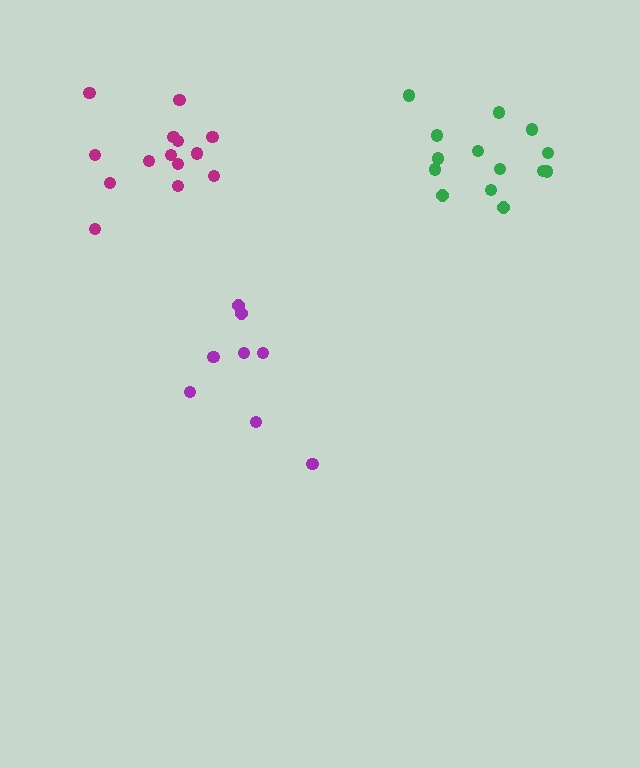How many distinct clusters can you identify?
There are 3 distinct clusters.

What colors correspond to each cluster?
The clusters are colored: purple, magenta, green.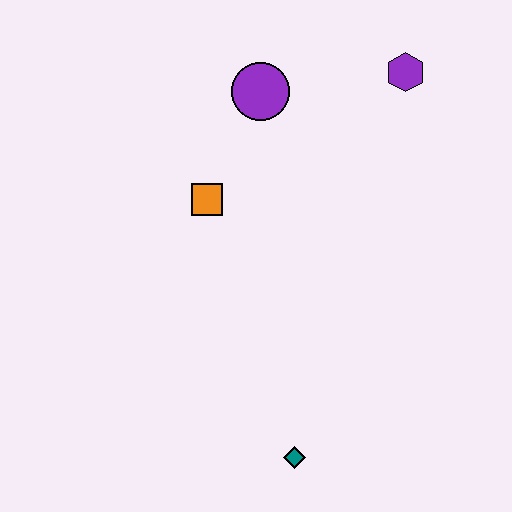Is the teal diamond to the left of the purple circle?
No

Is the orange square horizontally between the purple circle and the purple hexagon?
No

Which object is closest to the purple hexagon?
The purple circle is closest to the purple hexagon.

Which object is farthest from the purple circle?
The teal diamond is farthest from the purple circle.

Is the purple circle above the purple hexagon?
No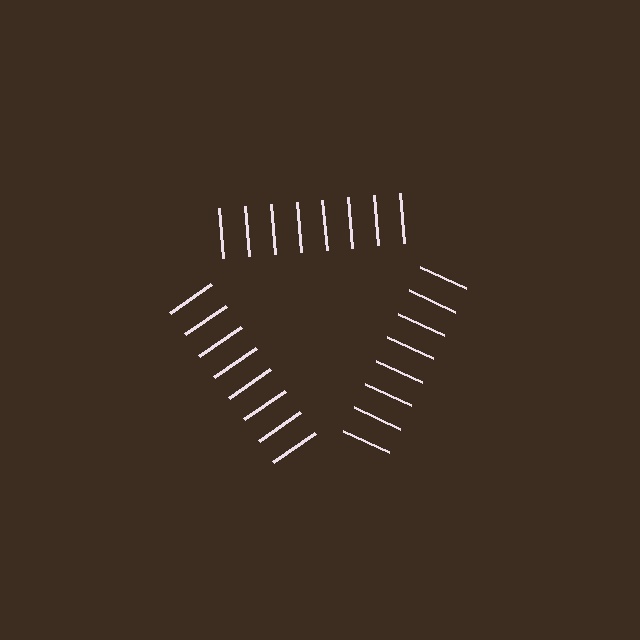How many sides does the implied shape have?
3 sides — the line-ends trace a triangle.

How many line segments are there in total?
24 — 8 along each of the 3 edges.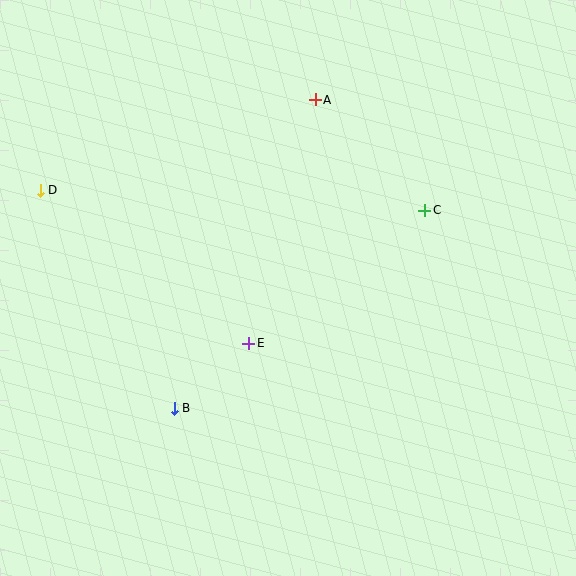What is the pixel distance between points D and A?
The distance between D and A is 289 pixels.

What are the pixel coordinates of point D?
Point D is at (40, 190).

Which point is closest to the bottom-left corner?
Point B is closest to the bottom-left corner.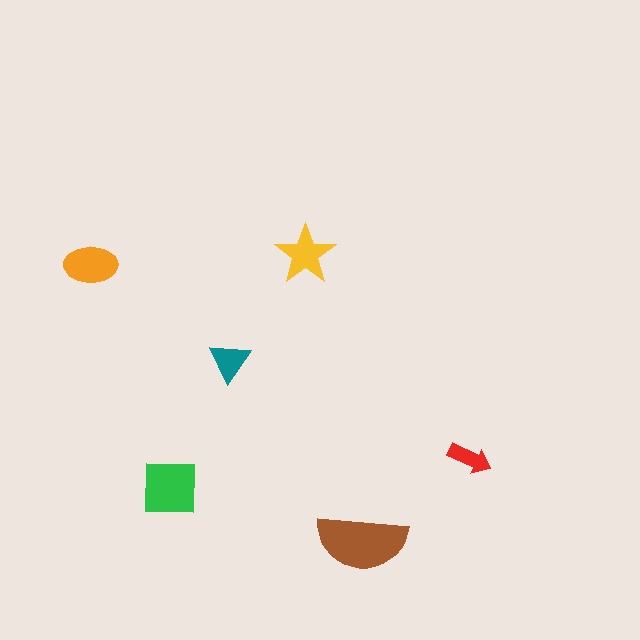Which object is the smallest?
The red arrow.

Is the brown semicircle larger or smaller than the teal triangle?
Larger.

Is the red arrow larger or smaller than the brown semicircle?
Smaller.